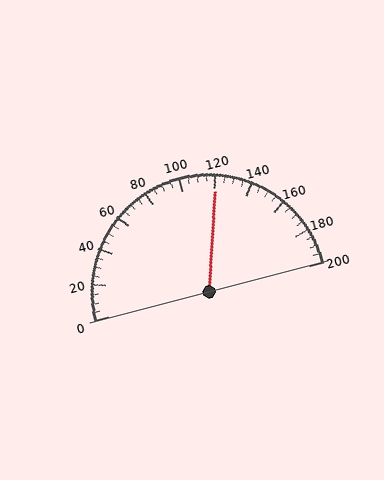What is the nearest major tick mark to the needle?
The nearest major tick mark is 120.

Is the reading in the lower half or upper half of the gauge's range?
The reading is in the upper half of the range (0 to 200).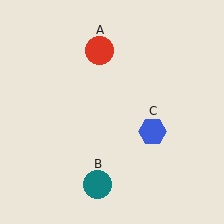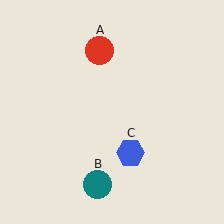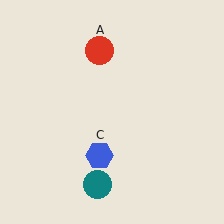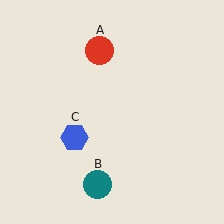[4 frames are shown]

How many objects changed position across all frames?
1 object changed position: blue hexagon (object C).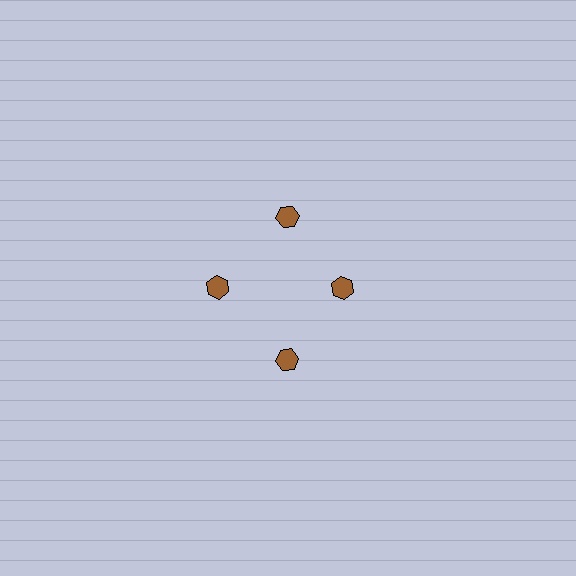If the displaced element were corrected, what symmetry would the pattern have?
It would have 4-fold rotational symmetry — the pattern would map onto itself every 90 degrees.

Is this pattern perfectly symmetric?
No. The 4 brown hexagons are arranged in a ring, but one element near the 3 o'clock position is pulled inward toward the center, breaking the 4-fold rotational symmetry.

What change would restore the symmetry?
The symmetry would be restored by moving it outward, back onto the ring so that all 4 hexagons sit at equal angles and equal distance from the center.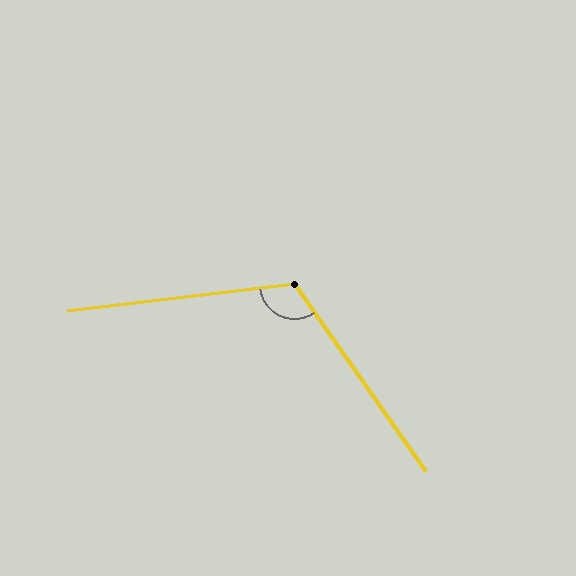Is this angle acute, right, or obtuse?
It is obtuse.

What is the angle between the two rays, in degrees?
Approximately 118 degrees.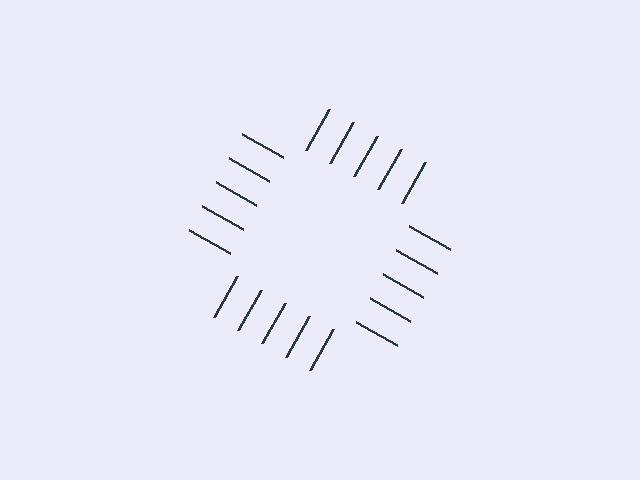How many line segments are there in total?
20 — 5 along each of the 4 edges.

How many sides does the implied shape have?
4 sides — the line-ends trace a square.